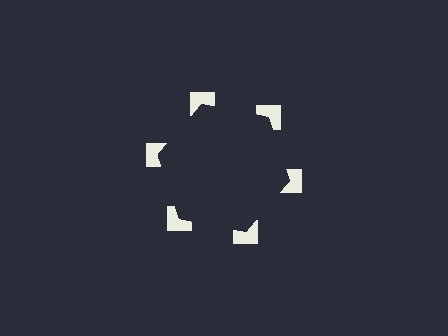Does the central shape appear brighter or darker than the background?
It typically appears slightly darker than the background, even though no actual brightness change is drawn.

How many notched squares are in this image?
There are 6 — one at each vertex of the illusory hexagon.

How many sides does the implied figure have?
6 sides.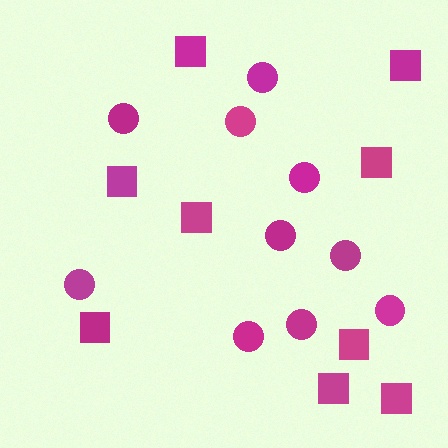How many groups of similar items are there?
There are 2 groups: one group of squares (9) and one group of circles (10).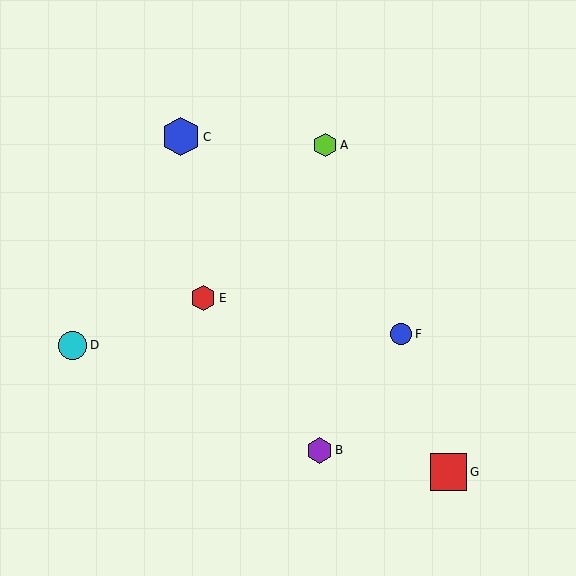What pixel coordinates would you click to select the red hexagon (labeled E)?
Click at (203, 298) to select the red hexagon E.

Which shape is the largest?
The blue hexagon (labeled C) is the largest.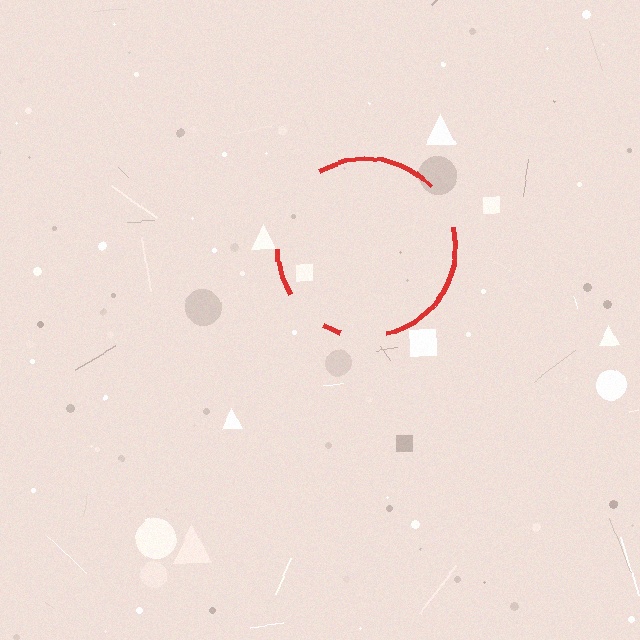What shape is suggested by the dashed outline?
The dashed outline suggests a circle.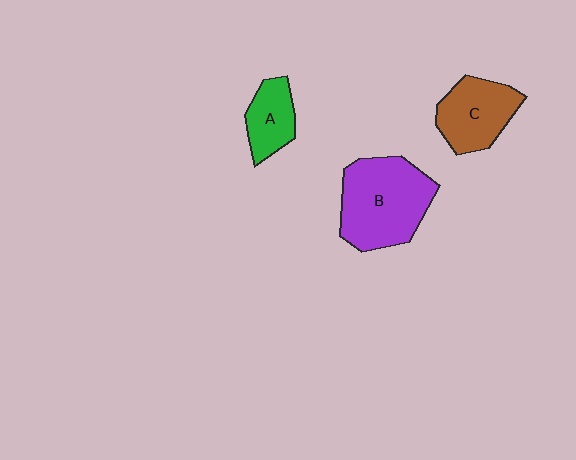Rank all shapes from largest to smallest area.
From largest to smallest: B (purple), C (brown), A (green).